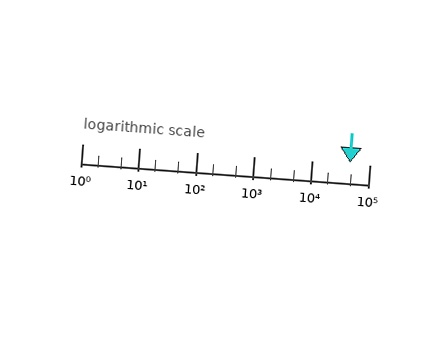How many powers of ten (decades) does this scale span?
The scale spans 5 decades, from 1 to 100000.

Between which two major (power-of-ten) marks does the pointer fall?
The pointer is between 10000 and 100000.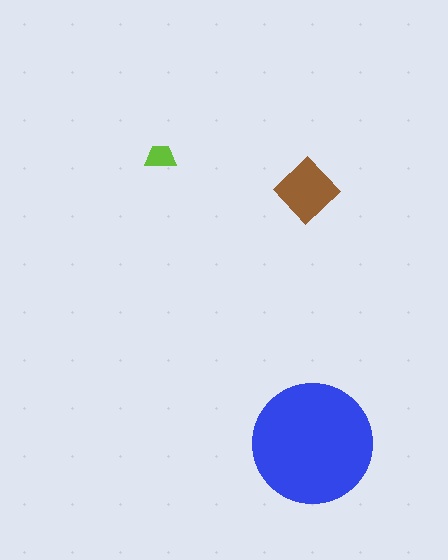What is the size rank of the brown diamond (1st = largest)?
2nd.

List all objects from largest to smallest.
The blue circle, the brown diamond, the lime trapezoid.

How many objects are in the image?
There are 3 objects in the image.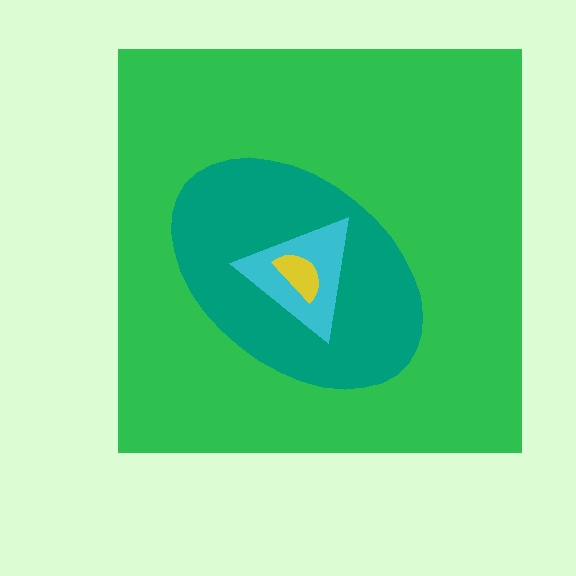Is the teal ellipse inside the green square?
Yes.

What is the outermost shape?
The green square.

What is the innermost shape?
The yellow semicircle.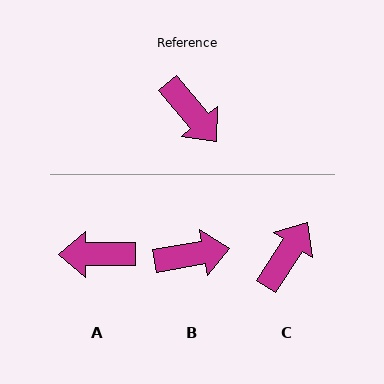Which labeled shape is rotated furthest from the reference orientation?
A, about 130 degrees away.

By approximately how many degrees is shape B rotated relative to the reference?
Approximately 59 degrees counter-clockwise.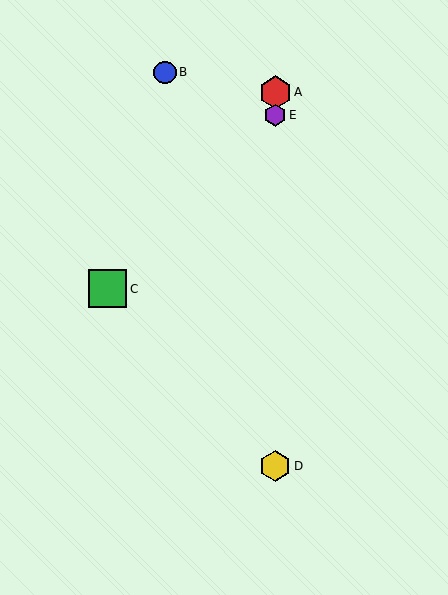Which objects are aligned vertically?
Objects A, D, E are aligned vertically.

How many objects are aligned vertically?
3 objects (A, D, E) are aligned vertically.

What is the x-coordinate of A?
Object A is at x≈275.